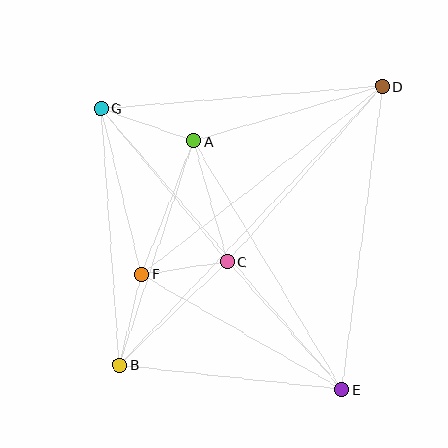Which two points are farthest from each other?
Points B and D are farthest from each other.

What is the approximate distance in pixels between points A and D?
The distance between A and D is approximately 197 pixels.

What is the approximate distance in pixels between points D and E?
The distance between D and E is approximately 306 pixels.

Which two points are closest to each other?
Points C and F are closest to each other.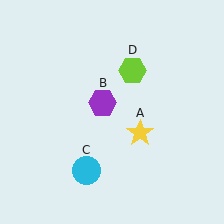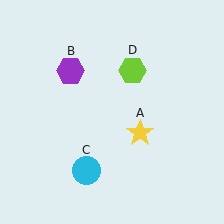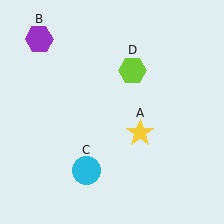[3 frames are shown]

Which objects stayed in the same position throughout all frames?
Yellow star (object A) and cyan circle (object C) and lime hexagon (object D) remained stationary.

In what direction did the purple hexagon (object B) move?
The purple hexagon (object B) moved up and to the left.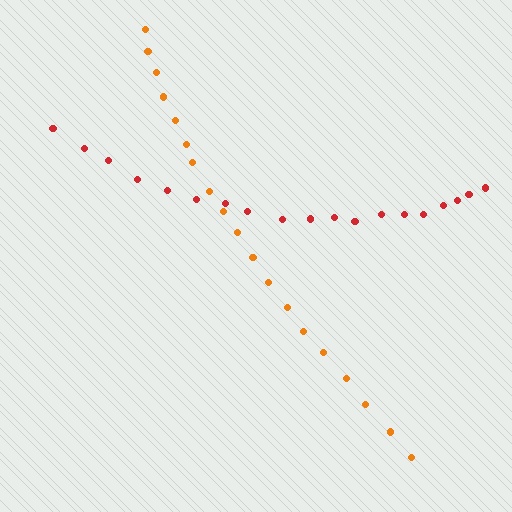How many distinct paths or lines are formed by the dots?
There are 2 distinct paths.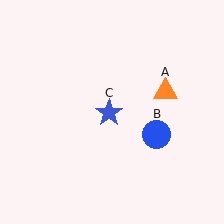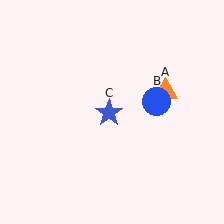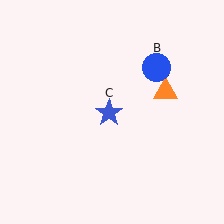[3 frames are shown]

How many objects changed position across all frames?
1 object changed position: blue circle (object B).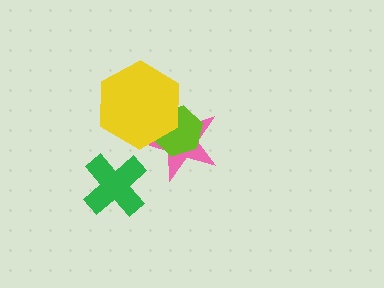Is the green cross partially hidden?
No, no other shape covers it.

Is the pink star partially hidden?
Yes, it is partially covered by another shape.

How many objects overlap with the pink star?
2 objects overlap with the pink star.